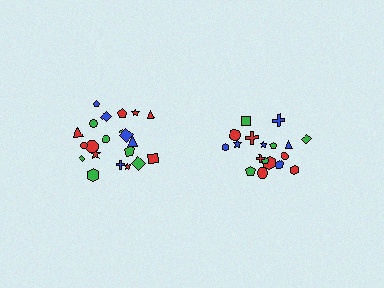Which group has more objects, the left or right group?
The left group.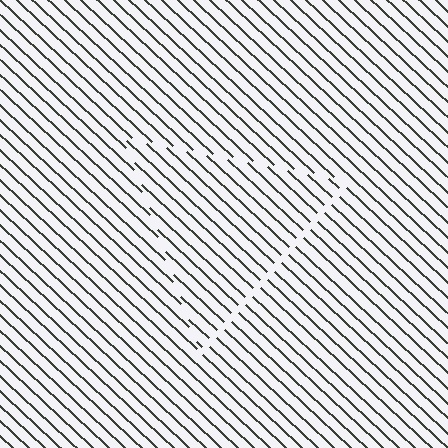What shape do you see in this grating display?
An illusory triangle. The interior of the shape contains the same grating, shifted by half a period — the contour is defined by the phase discontinuity where line-ends from the inner and outer gratings abut.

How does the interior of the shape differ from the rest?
The interior of the shape contains the same grating, shifted by half a period — the contour is defined by the phase discontinuity where line-ends from the inner and outer gratings abut.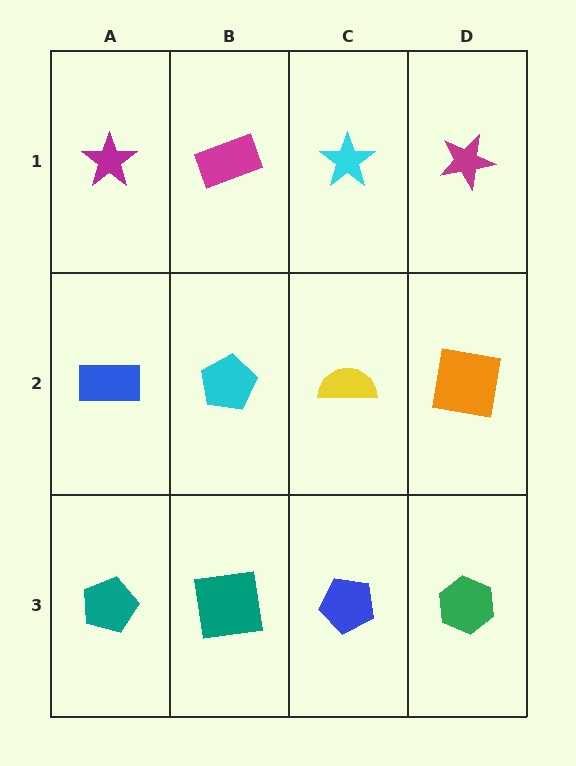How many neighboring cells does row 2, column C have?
4.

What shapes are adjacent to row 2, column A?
A magenta star (row 1, column A), a teal pentagon (row 3, column A), a cyan pentagon (row 2, column B).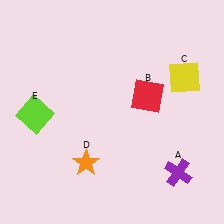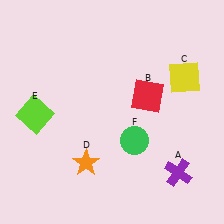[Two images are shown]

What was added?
A green circle (F) was added in Image 2.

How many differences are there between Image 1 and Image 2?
There is 1 difference between the two images.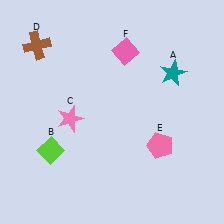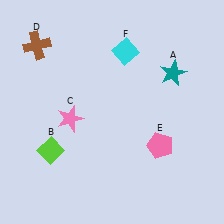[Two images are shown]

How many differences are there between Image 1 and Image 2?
There is 1 difference between the two images.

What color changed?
The diamond (F) changed from pink in Image 1 to cyan in Image 2.